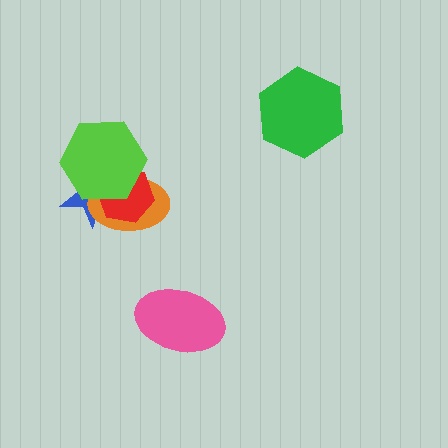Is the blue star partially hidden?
Yes, it is partially covered by another shape.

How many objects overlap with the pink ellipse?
0 objects overlap with the pink ellipse.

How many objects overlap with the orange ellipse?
3 objects overlap with the orange ellipse.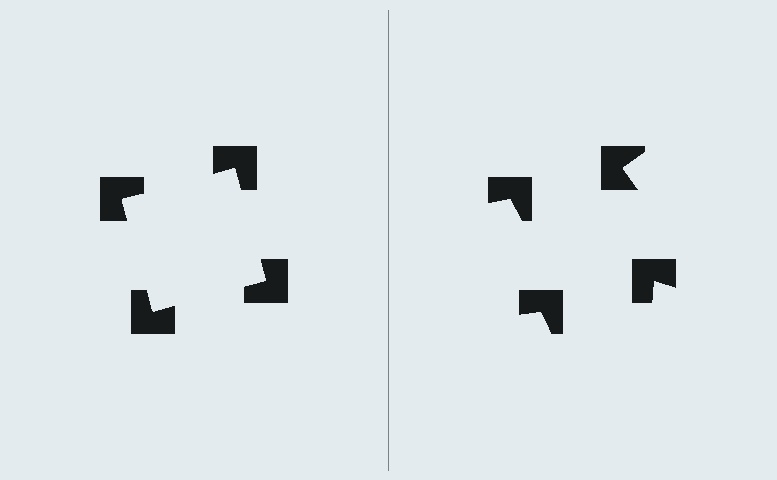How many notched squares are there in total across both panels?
8 — 4 on each side.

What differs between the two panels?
The notched squares are positioned identically on both sides; only the wedge orientations differ. On the left they align to a square; on the right they are misaligned.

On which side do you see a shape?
An illusory square appears on the left side. On the right side the wedge cuts are rotated, so no coherent shape forms.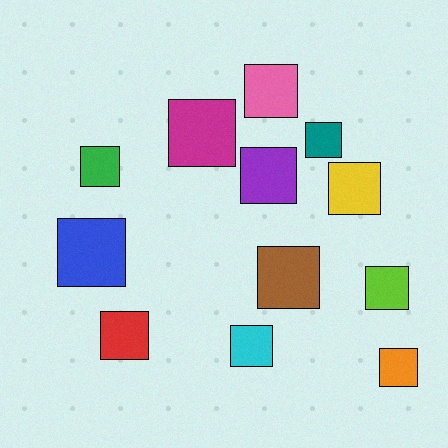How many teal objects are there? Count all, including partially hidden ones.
There is 1 teal object.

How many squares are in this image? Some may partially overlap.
There are 12 squares.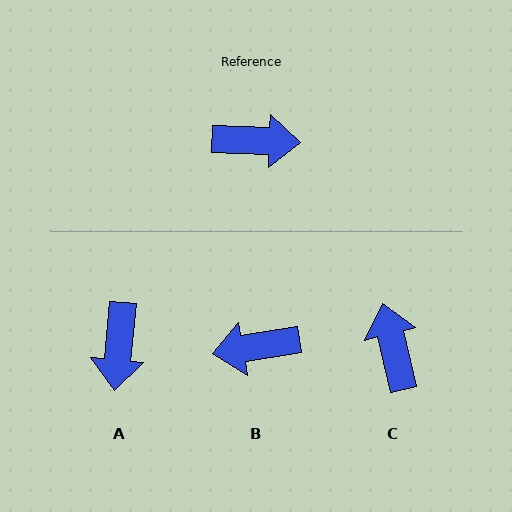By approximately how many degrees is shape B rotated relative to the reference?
Approximately 168 degrees clockwise.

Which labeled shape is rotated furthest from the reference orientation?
B, about 168 degrees away.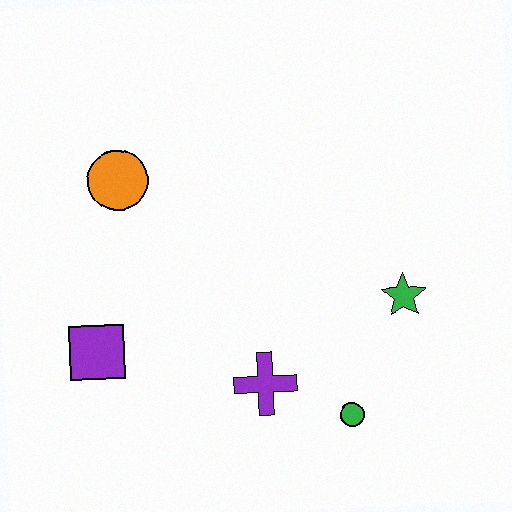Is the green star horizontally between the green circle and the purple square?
No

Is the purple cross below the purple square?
Yes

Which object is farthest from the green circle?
The orange circle is farthest from the green circle.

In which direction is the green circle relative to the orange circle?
The green circle is below the orange circle.